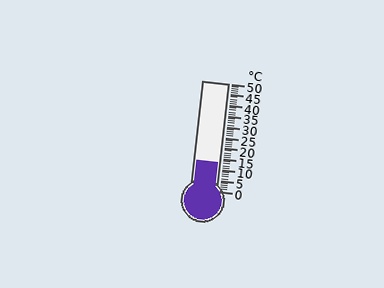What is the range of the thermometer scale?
The thermometer scale ranges from 0°C to 50°C.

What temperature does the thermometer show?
The thermometer shows approximately 13°C.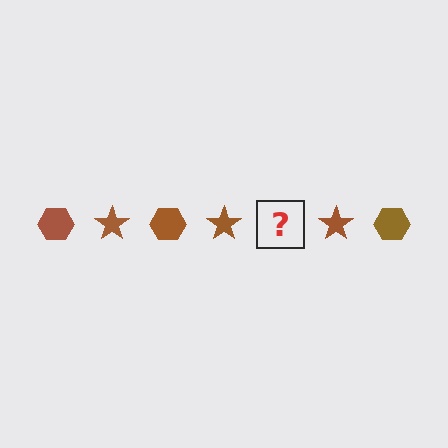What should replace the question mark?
The question mark should be replaced with a brown hexagon.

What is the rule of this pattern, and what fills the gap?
The rule is that the pattern cycles through hexagon, star shapes in brown. The gap should be filled with a brown hexagon.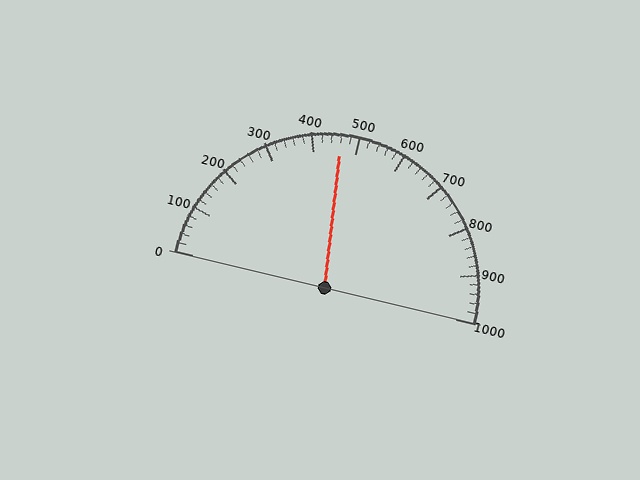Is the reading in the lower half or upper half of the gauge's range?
The reading is in the lower half of the range (0 to 1000).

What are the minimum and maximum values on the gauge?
The gauge ranges from 0 to 1000.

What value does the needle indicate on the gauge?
The needle indicates approximately 460.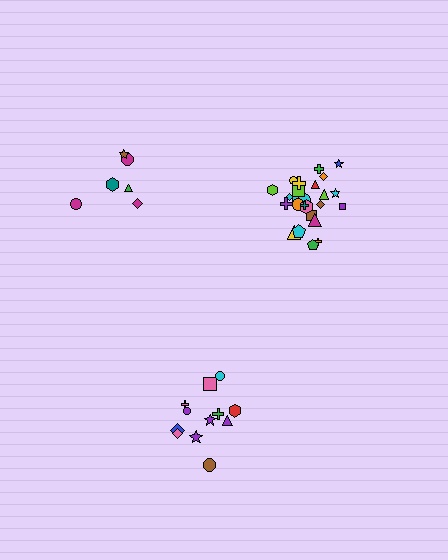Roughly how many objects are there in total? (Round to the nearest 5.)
Roughly 45 objects in total.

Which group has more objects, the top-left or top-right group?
The top-right group.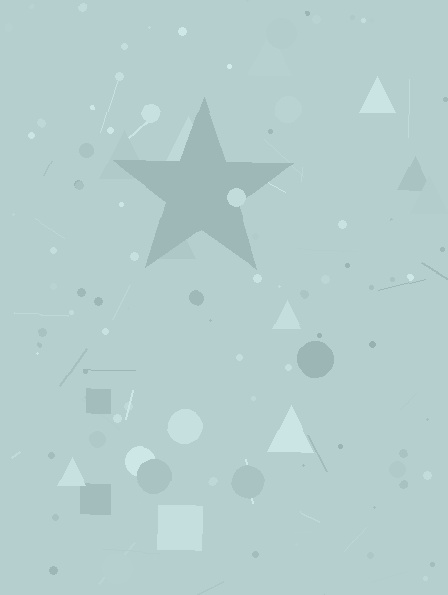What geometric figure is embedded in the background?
A star is embedded in the background.